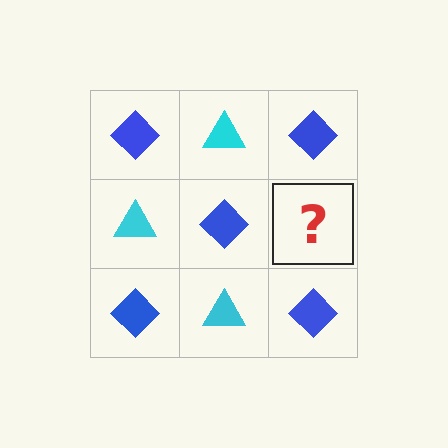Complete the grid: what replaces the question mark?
The question mark should be replaced with a cyan triangle.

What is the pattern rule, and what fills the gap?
The rule is that it alternates blue diamond and cyan triangle in a checkerboard pattern. The gap should be filled with a cyan triangle.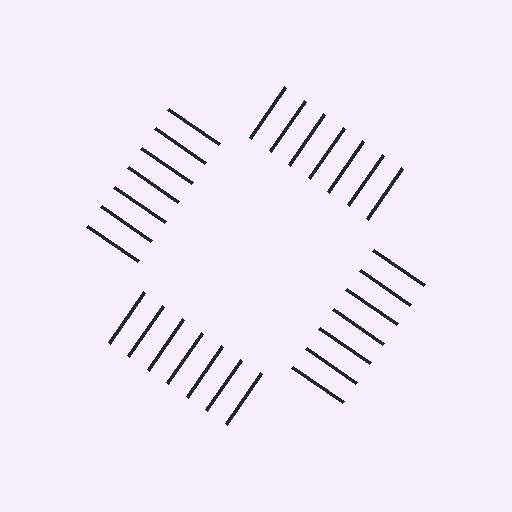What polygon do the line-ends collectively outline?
An illusory square — the line segments terminate on its edges but no continuous stroke is drawn.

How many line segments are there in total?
28 — 7 along each of the 4 edges.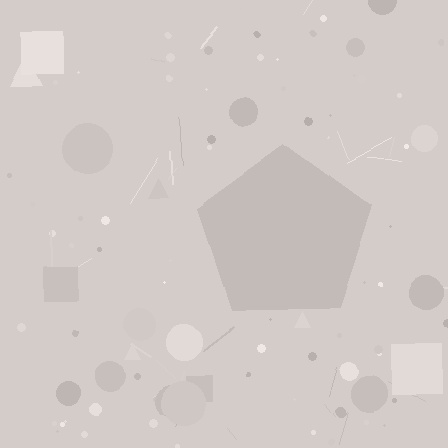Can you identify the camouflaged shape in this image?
The camouflaged shape is a pentagon.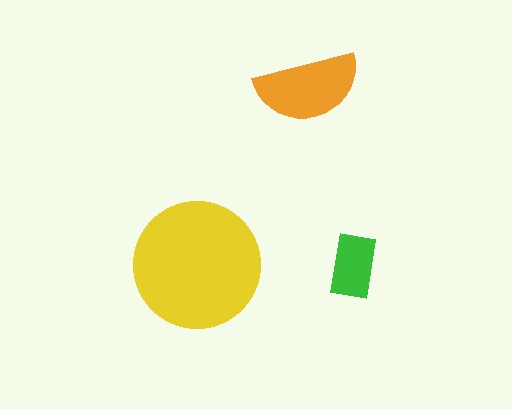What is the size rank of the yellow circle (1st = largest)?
1st.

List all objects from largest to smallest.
The yellow circle, the orange semicircle, the green rectangle.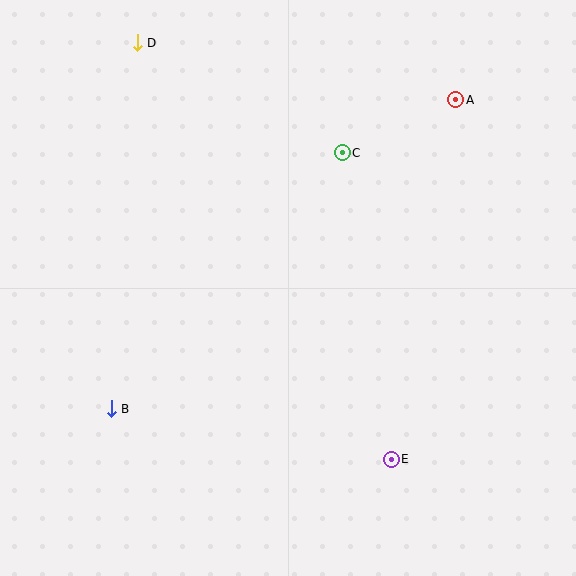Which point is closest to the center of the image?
Point C at (342, 153) is closest to the center.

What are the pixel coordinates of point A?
Point A is at (456, 100).